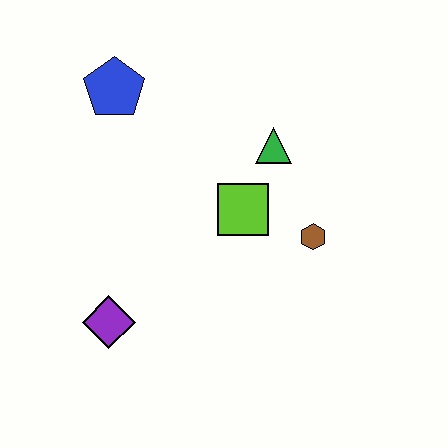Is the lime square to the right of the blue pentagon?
Yes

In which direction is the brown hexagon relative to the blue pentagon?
The brown hexagon is to the right of the blue pentagon.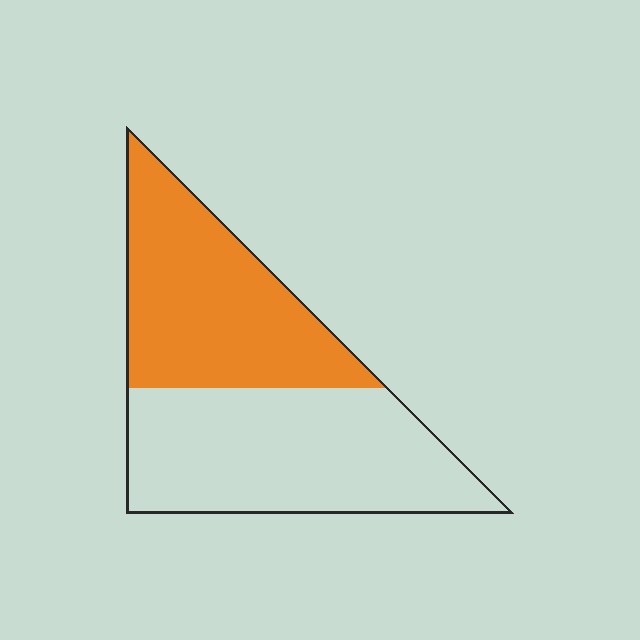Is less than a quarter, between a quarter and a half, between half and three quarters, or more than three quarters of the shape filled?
Between a quarter and a half.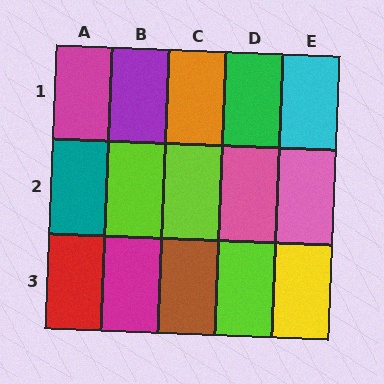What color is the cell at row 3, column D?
Lime.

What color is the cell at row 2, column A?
Teal.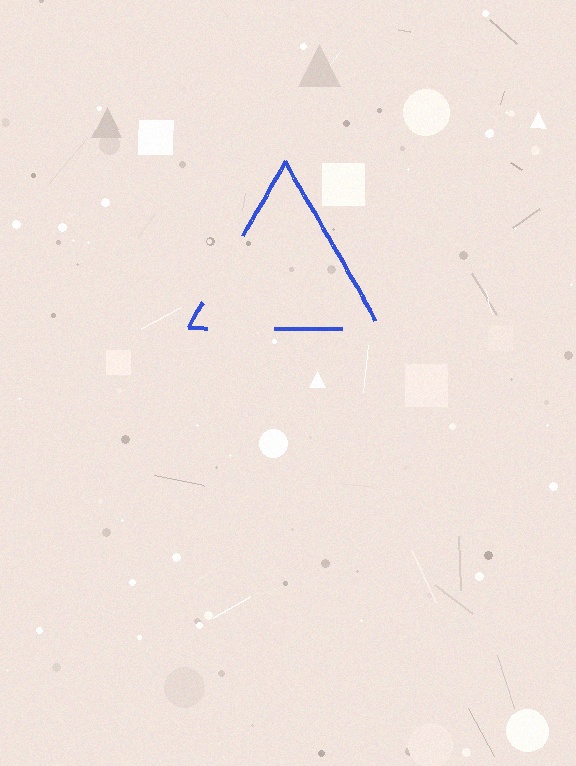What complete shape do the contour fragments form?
The contour fragments form a triangle.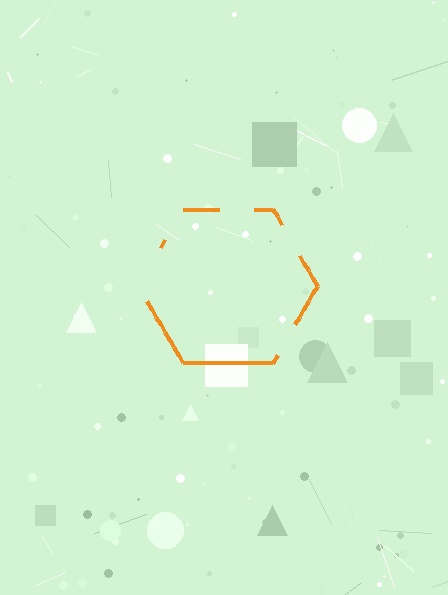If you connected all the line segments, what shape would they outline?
They would outline a hexagon.